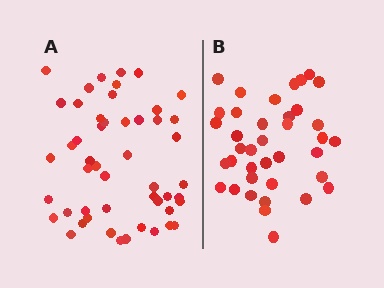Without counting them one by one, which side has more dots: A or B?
Region A (the left region) has more dots.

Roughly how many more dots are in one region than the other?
Region A has roughly 12 or so more dots than region B.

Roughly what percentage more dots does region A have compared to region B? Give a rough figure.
About 30% more.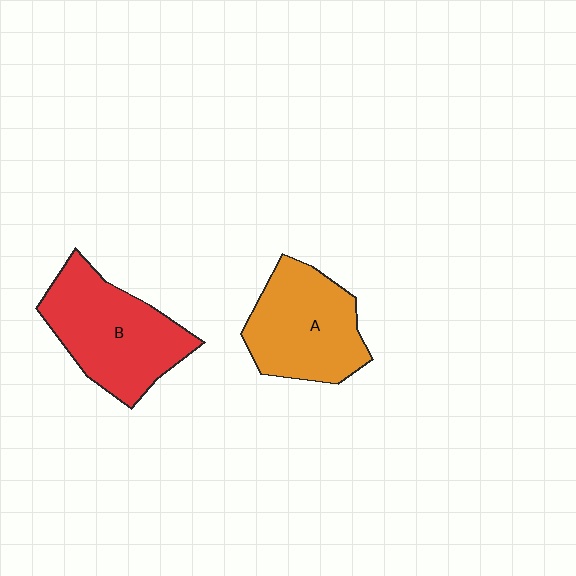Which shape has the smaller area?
Shape A (orange).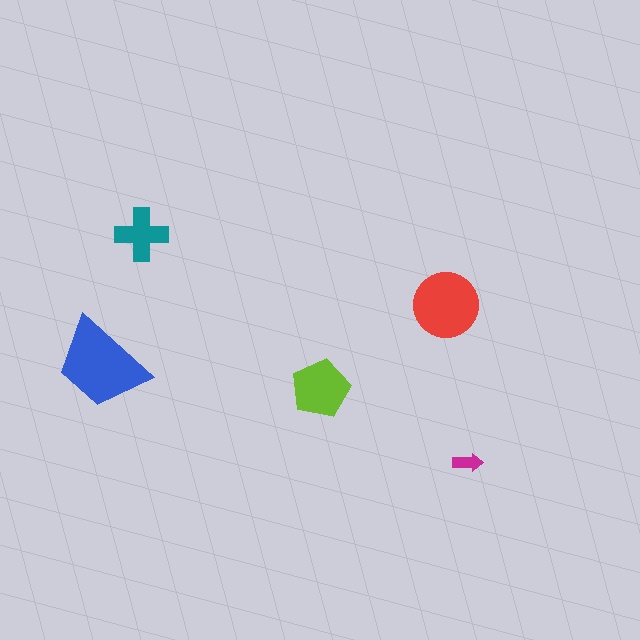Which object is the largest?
The blue trapezoid.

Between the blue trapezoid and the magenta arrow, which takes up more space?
The blue trapezoid.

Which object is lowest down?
The magenta arrow is bottommost.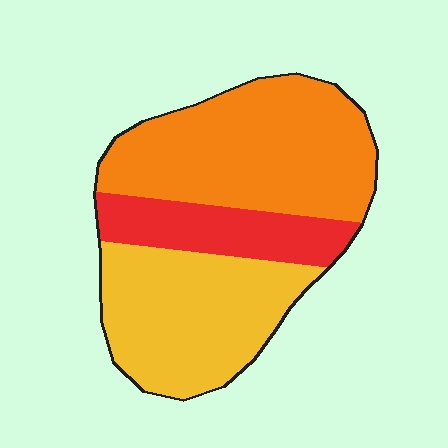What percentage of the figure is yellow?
Yellow covers 36% of the figure.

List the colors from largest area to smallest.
From largest to smallest: orange, yellow, red.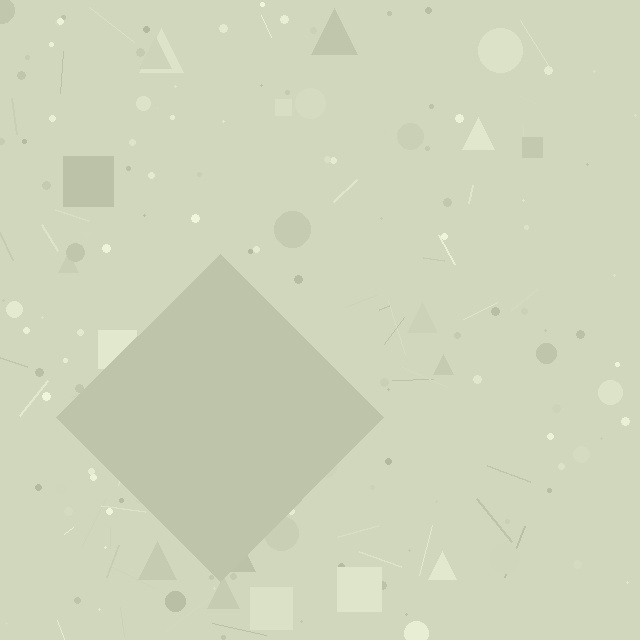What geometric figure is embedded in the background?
A diamond is embedded in the background.